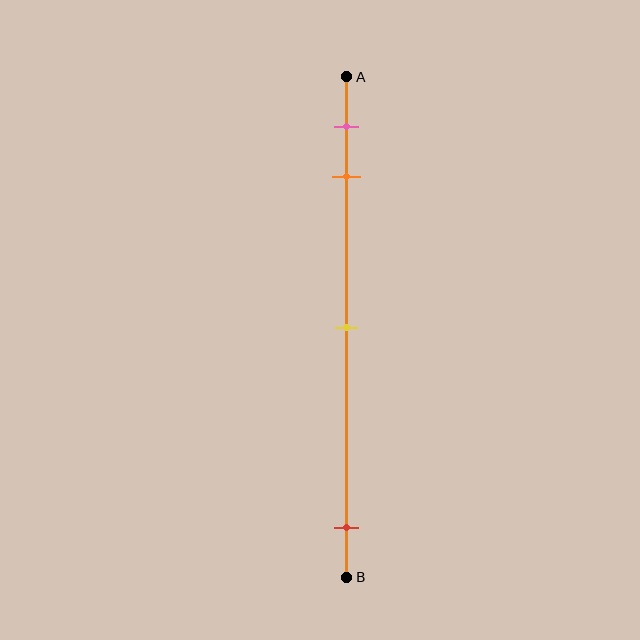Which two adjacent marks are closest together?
The pink and orange marks are the closest adjacent pair.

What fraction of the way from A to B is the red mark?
The red mark is approximately 90% (0.9) of the way from A to B.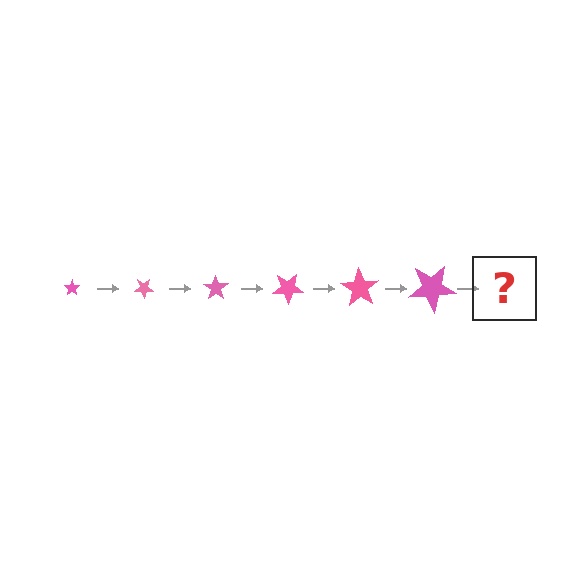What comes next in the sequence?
The next element should be a star, larger than the previous one and rotated 210 degrees from the start.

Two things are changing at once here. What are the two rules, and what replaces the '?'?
The two rules are that the star grows larger each step and it rotates 35 degrees each step. The '?' should be a star, larger than the previous one and rotated 210 degrees from the start.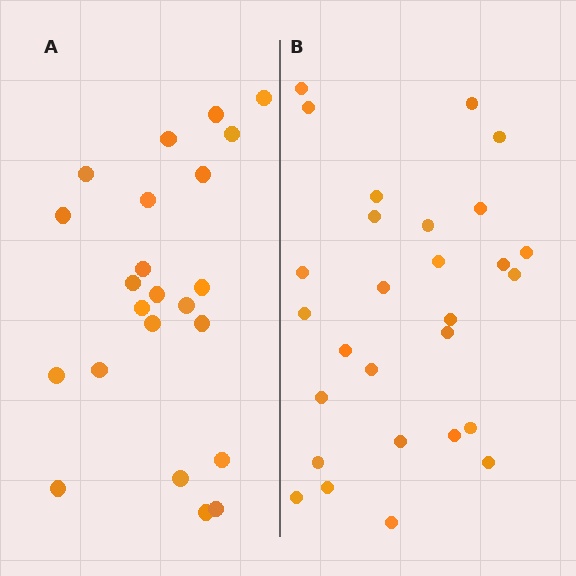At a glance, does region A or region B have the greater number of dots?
Region B (the right region) has more dots.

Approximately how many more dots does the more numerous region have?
Region B has about 5 more dots than region A.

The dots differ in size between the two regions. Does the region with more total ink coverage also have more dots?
No. Region A has more total ink coverage because its dots are larger, but region B actually contains more individual dots. Total area can be misleading — the number of items is what matters here.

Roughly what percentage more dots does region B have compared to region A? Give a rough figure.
About 20% more.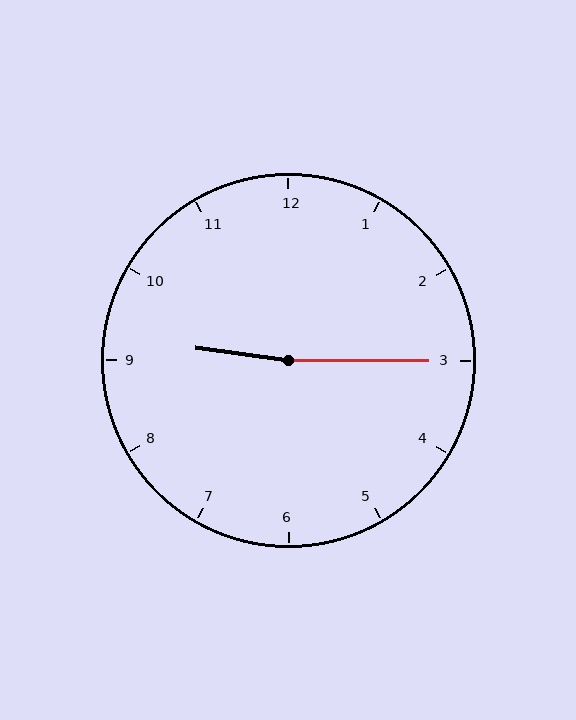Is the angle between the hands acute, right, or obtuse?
It is obtuse.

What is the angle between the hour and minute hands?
Approximately 172 degrees.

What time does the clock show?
9:15.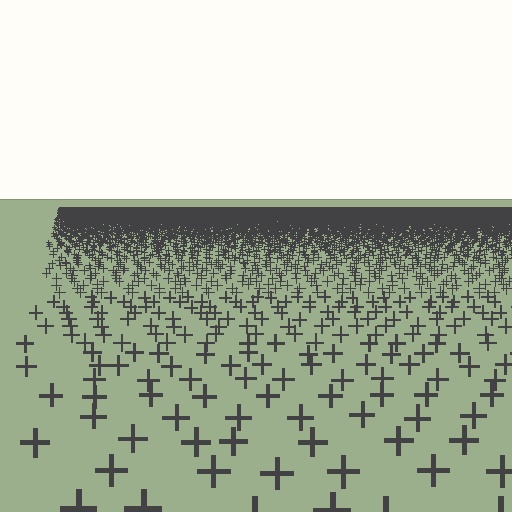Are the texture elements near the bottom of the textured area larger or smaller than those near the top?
Larger. Near the bottom, elements are closer to the viewer and appear at a bigger on-screen size.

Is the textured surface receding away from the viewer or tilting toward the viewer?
The surface is receding away from the viewer. Texture elements get smaller and denser toward the top.